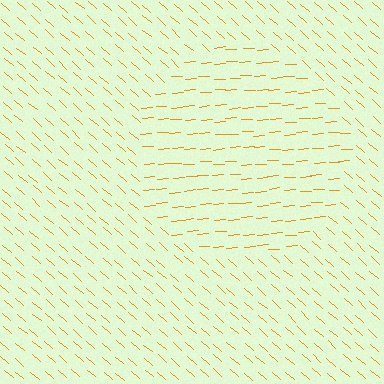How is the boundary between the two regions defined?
The boundary is defined purely by a change in line orientation (approximately 45 degrees difference). All lines are the same color and thickness.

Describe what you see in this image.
The image is filled with small orange line segments. A circle region in the image has lines oriented differently from the surrounding lines, creating a visible texture boundary.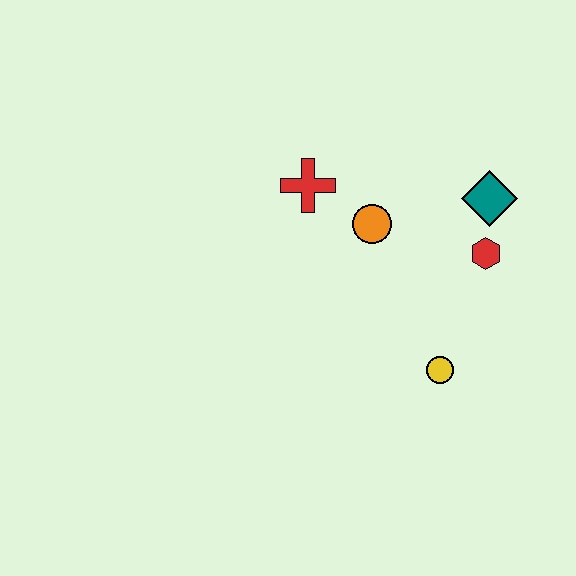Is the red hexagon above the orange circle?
No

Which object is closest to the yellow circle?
The red hexagon is closest to the yellow circle.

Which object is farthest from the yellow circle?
The red cross is farthest from the yellow circle.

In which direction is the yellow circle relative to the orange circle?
The yellow circle is below the orange circle.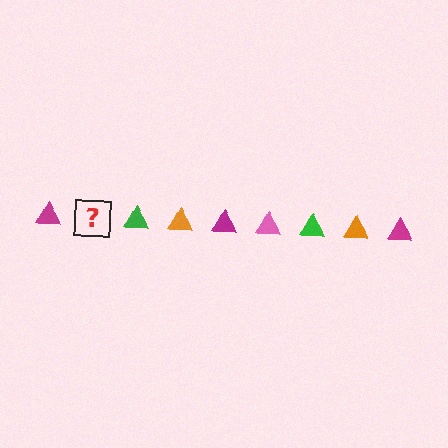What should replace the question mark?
The question mark should be replaced with a pink triangle.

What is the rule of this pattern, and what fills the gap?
The rule is that the pattern cycles through magenta, pink, green, orange triangles. The gap should be filled with a pink triangle.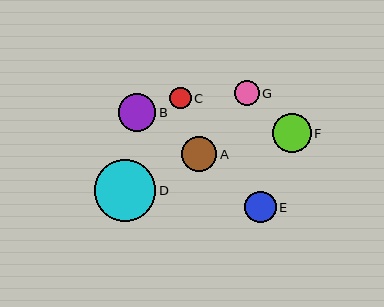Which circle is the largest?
Circle D is the largest with a size of approximately 61 pixels.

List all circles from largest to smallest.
From largest to smallest: D, F, B, A, E, G, C.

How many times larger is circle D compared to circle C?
Circle D is approximately 2.9 times the size of circle C.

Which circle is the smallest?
Circle C is the smallest with a size of approximately 21 pixels.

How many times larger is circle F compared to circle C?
Circle F is approximately 1.8 times the size of circle C.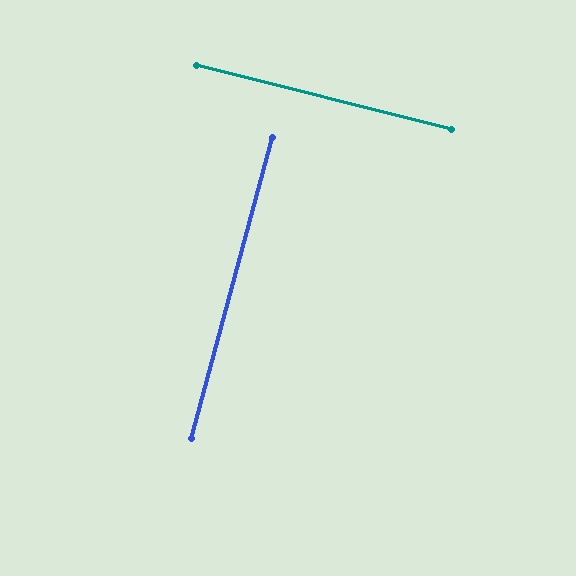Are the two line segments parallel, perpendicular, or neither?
Perpendicular — they meet at approximately 89°.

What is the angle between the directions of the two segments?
Approximately 89 degrees.